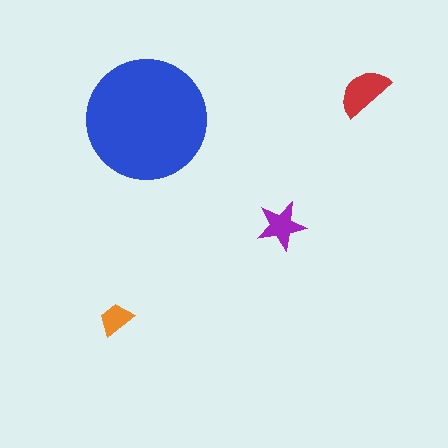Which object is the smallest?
The orange trapezoid.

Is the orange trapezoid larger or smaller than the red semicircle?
Smaller.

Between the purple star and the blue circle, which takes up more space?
The blue circle.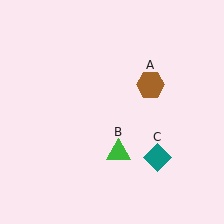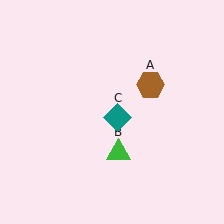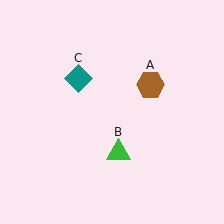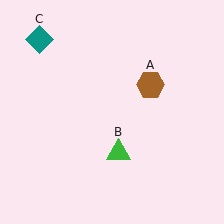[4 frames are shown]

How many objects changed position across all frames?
1 object changed position: teal diamond (object C).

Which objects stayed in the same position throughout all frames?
Brown hexagon (object A) and green triangle (object B) remained stationary.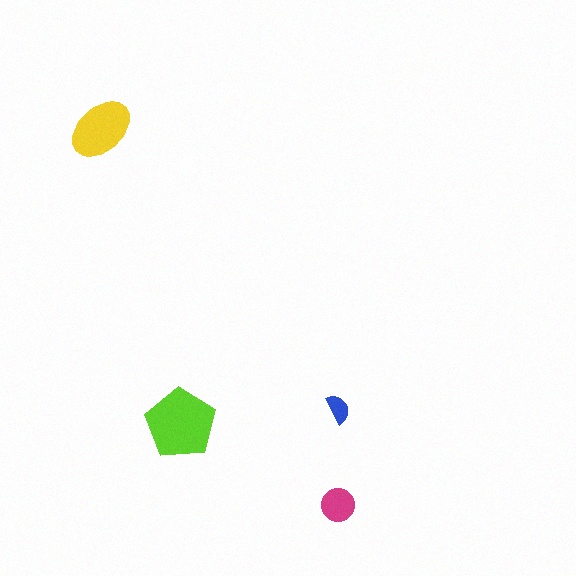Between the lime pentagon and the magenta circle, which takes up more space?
The lime pentagon.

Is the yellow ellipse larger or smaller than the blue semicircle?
Larger.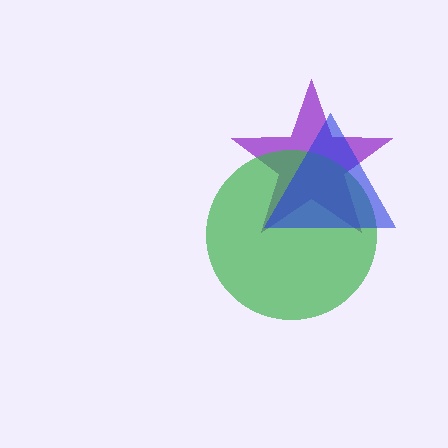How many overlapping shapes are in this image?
There are 3 overlapping shapes in the image.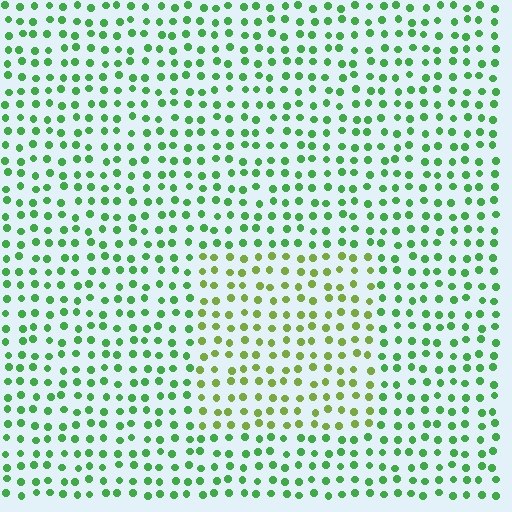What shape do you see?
I see a rectangle.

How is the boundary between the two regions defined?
The boundary is defined purely by a slight shift in hue (about 37 degrees). Spacing, size, and orientation are identical on both sides.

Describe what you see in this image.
The image is filled with small green elements in a uniform arrangement. A rectangle-shaped region is visible where the elements are tinted to a slightly different hue, forming a subtle color boundary.